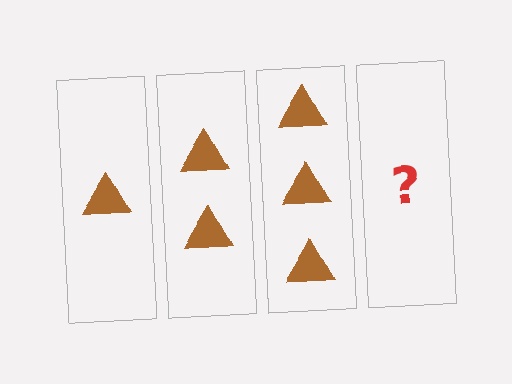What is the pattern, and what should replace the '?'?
The pattern is that each step adds one more triangle. The '?' should be 4 triangles.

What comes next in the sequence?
The next element should be 4 triangles.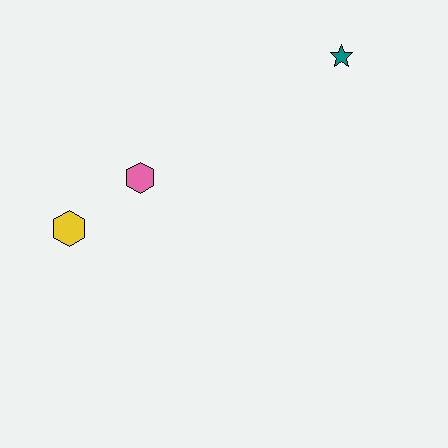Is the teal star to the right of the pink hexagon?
Yes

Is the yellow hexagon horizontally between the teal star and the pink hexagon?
No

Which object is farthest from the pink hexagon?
The teal star is farthest from the pink hexagon.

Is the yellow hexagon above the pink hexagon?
No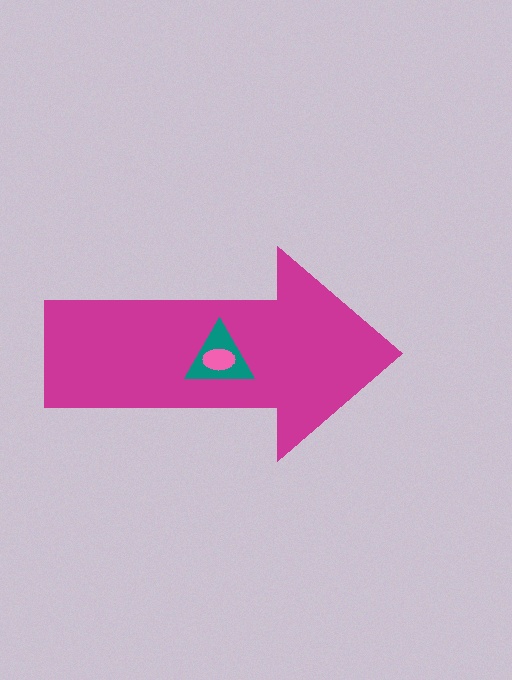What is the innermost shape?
The pink ellipse.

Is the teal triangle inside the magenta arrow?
Yes.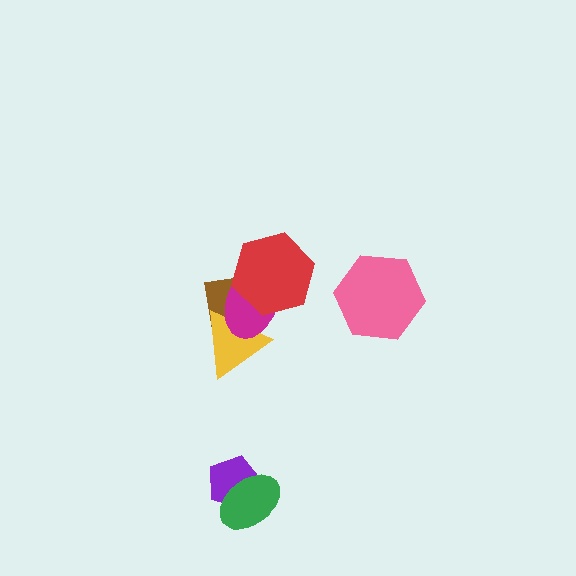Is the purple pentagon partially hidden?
Yes, it is partially covered by another shape.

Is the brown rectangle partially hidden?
Yes, it is partially covered by another shape.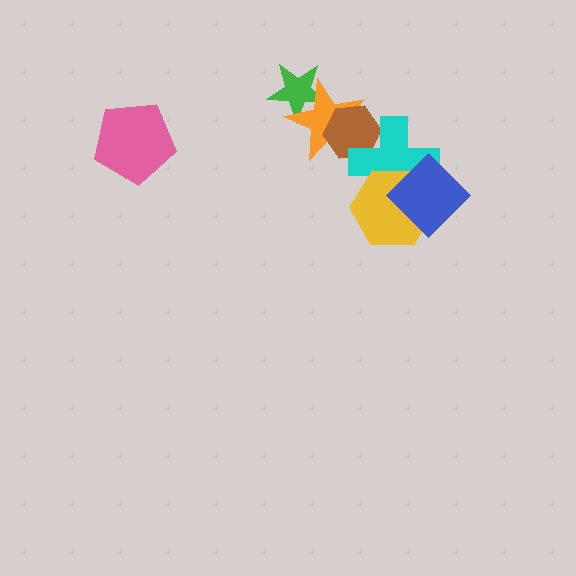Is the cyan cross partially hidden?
Yes, it is partially covered by another shape.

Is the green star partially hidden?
Yes, it is partially covered by another shape.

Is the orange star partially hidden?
Yes, it is partially covered by another shape.